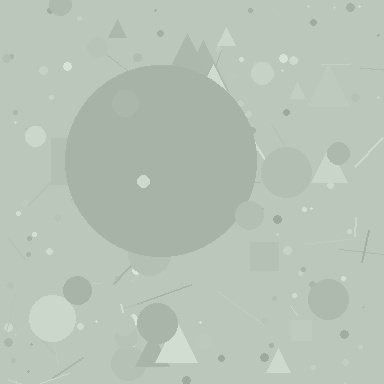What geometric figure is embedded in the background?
A circle is embedded in the background.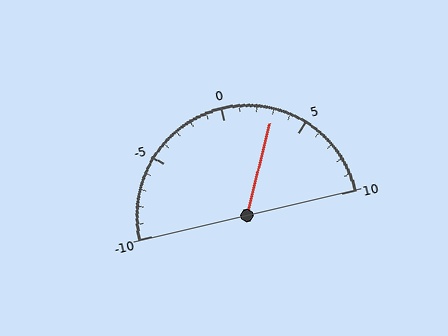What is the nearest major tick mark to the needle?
The nearest major tick mark is 5.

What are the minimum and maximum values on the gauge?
The gauge ranges from -10 to 10.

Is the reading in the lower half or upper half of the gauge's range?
The reading is in the upper half of the range (-10 to 10).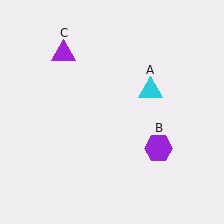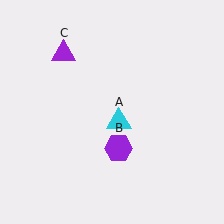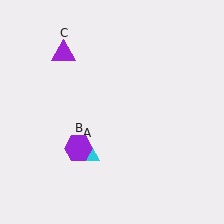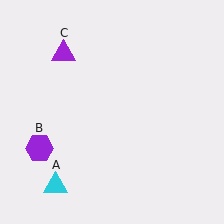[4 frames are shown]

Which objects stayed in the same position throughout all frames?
Purple triangle (object C) remained stationary.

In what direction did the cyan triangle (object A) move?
The cyan triangle (object A) moved down and to the left.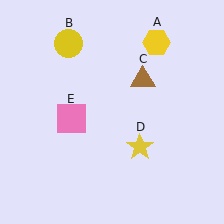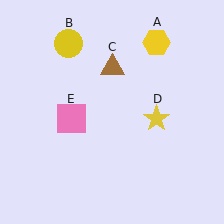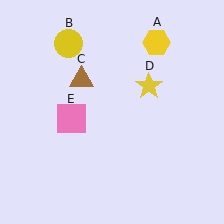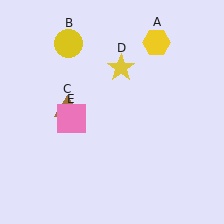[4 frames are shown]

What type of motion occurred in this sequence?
The brown triangle (object C), yellow star (object D) rotated counterclockwise around the center of the scene.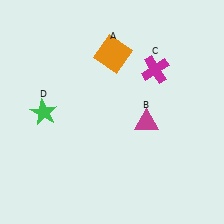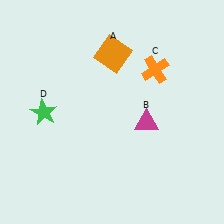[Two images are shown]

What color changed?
The cross (C) changed from magenta in Image 1 to orange in Image 2.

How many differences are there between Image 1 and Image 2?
There is 1 difference between the two images.